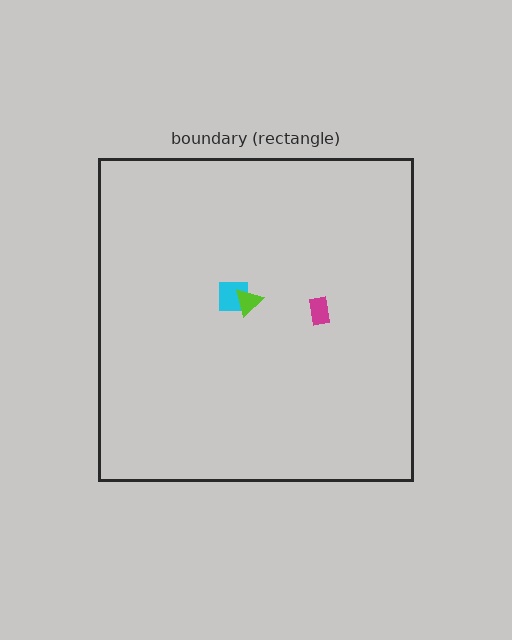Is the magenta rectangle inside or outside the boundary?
Inside.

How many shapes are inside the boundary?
3 inside, 0 outside.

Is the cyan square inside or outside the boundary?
Inside.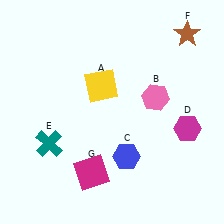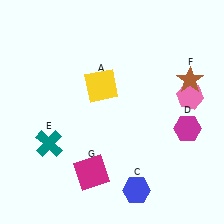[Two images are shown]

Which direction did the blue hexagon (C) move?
The blue hexagon (C) moved down.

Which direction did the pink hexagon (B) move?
The pink hexagon (B) moved right.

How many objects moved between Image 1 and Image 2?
3 objects moved between the two images.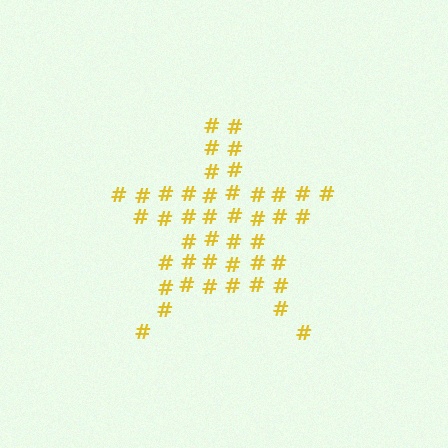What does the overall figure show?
The overall figure shows a star.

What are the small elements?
The small elements are hash symbols.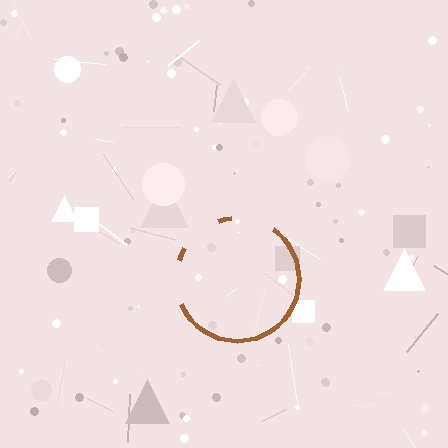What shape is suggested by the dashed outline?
The dashed outline suggests a circle.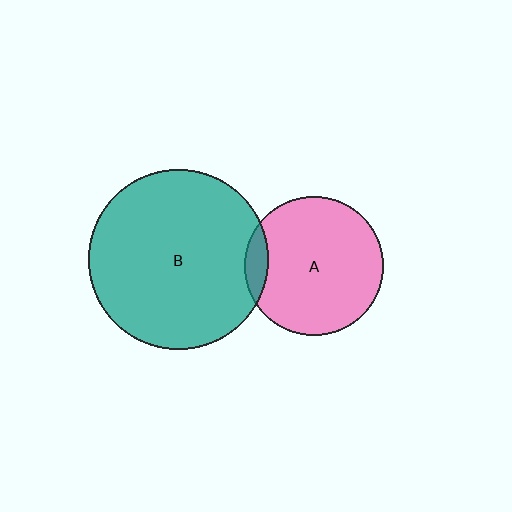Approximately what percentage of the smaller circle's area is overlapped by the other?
Approximately 10%.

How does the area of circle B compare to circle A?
Approximately 1.7 times.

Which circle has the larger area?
Circle B (teal).